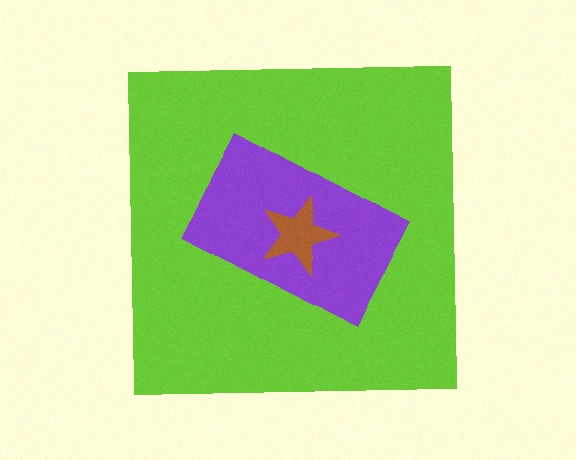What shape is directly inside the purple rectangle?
The brown star.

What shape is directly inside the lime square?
The purple rectangle.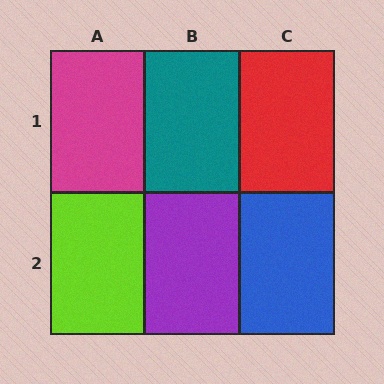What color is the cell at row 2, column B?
Purple.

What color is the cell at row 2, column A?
Lime.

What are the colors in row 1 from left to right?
Magenta, teal, red.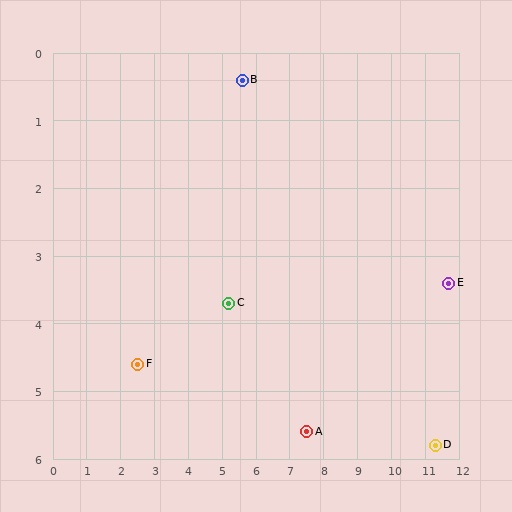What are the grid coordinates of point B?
Point B is at approximately (5.6, 0.4).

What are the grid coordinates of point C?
Point C is at approximately (5.2, 3.7).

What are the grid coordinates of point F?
Point F is at approximately (2.5, 4.6).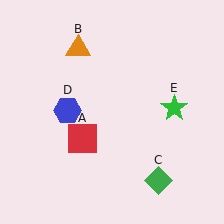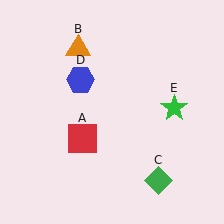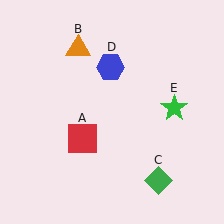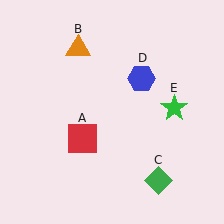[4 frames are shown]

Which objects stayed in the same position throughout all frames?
Red square (object A) and orange triangle (object B) and green diamond (object C) and green star (object E) remained stationary.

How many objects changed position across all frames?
1 object changed position: blue hexagon (object D).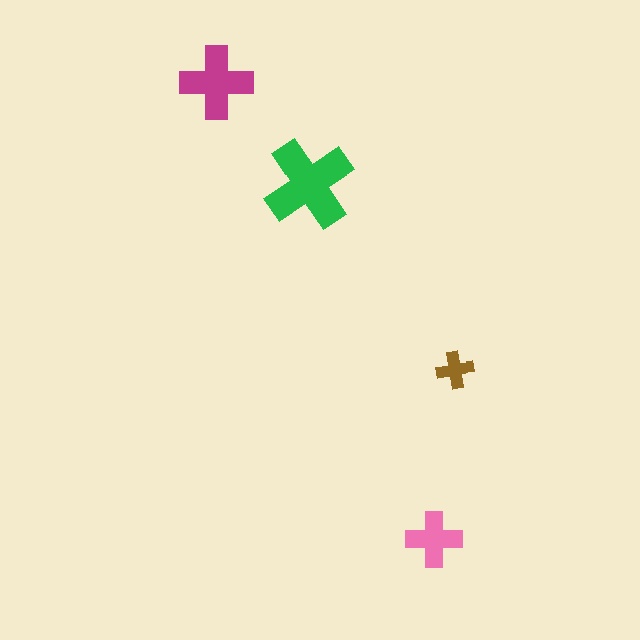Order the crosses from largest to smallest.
the green one, the magenta one, the pink one, the brown one.